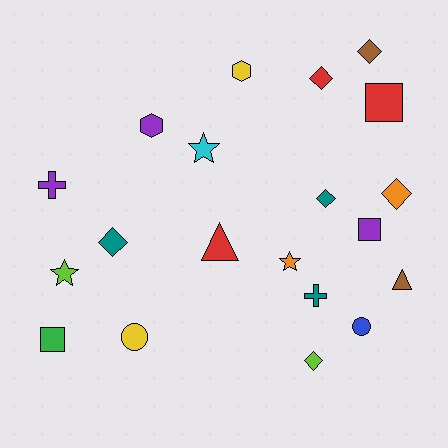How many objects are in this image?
There are 20 objects.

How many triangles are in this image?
There are 2 triangles.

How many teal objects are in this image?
There are 3 teal objects.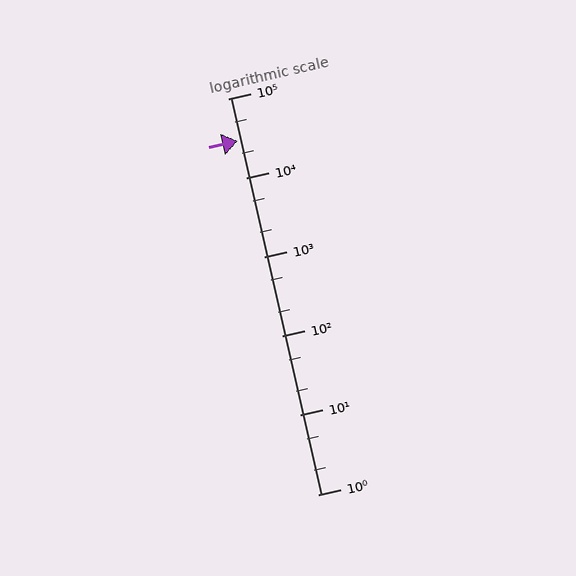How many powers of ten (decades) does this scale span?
The scale spans 5 decades, from 1 to 100000.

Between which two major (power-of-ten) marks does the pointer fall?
The pointer is between 10000 and 100000.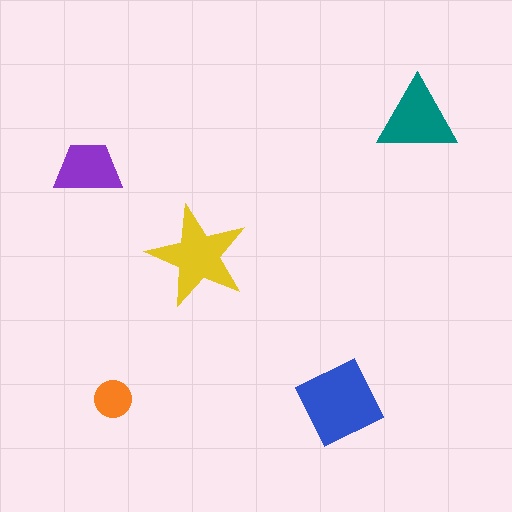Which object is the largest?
The blue square.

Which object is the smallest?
The orange circle.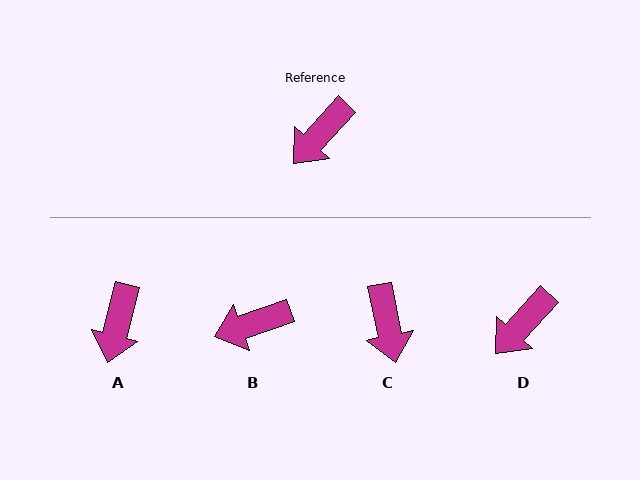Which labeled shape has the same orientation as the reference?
D.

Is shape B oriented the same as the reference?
No, it is off by about 28 degrees.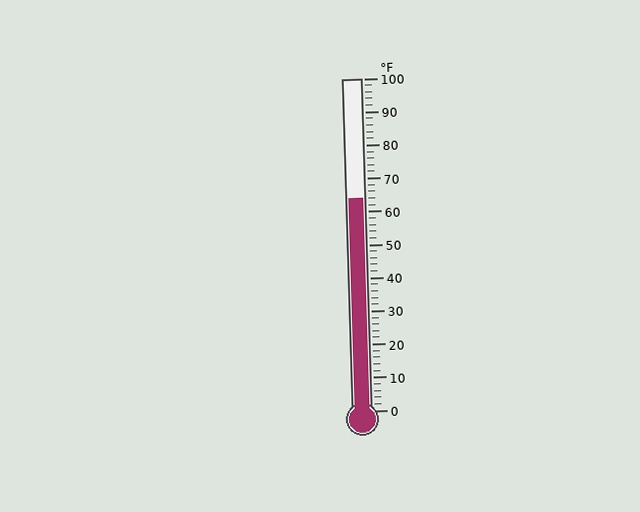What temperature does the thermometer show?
The thermometer shows approximately 64°F.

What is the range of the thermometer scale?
The thermometer scale ranges from 0°F to 100°F.